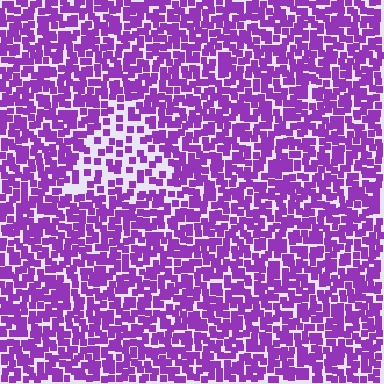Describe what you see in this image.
The image contains small purple elements arranged at two different densities. A triangle-shaped region is visible where the elements are less densely packed than the surrounding area.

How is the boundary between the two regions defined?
The boundary is defined by a change in element density (approximately 2.1x ratio). All elements are the same color, size, and shape.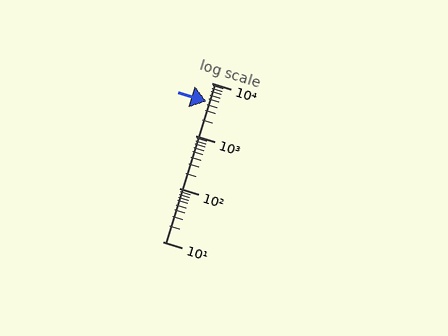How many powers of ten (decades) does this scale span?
The scale spans 3 decades, from 10 to 10000.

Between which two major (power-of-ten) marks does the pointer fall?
The pointer is between 1000 and 10000.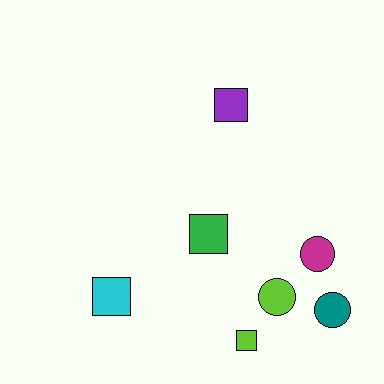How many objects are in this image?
There are 7 objects.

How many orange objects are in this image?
There are no orange objects.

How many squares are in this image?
There are 4 squares.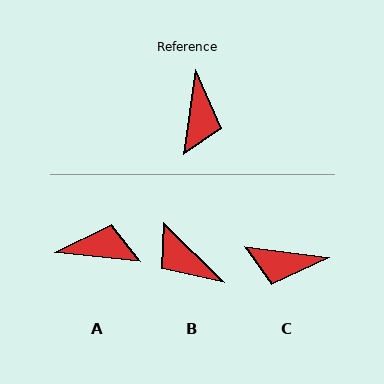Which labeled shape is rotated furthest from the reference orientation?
B, about 126 degrees away.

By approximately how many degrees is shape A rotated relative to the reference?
Approximately 93 degrees counter-clockwise.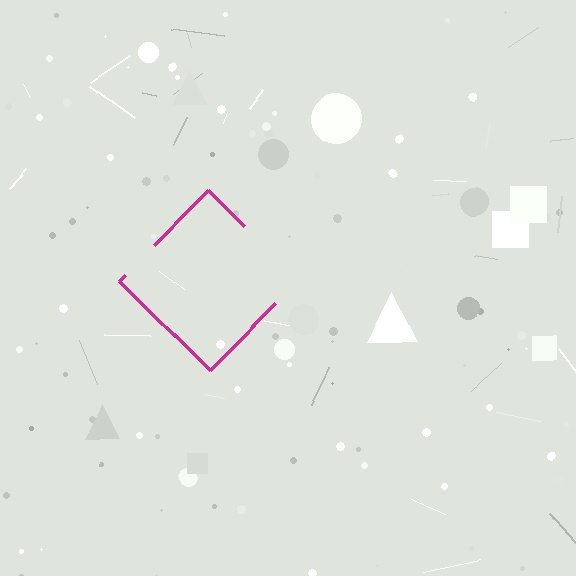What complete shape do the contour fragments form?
The contour fragments form a diamond.